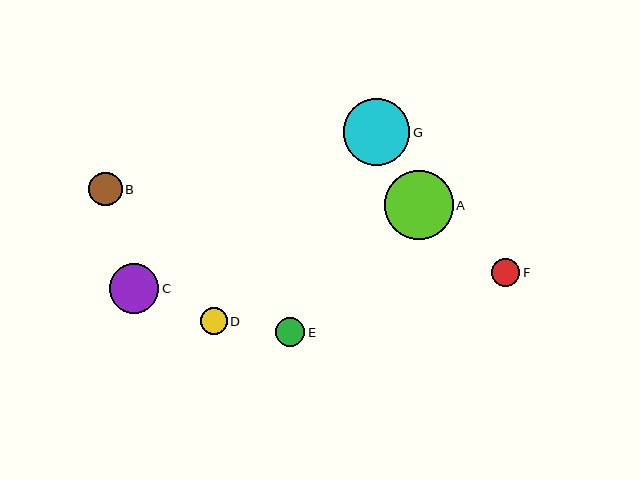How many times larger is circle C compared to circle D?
Circle C is approximately 1.8 times the size of circle D.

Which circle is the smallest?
Circle D is the smallest with a size of approximately 27 pixels.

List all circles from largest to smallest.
From largest to smallest: A, G, C, B, E, F, D.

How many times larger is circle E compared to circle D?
Circle E is approximately 1.1 times the size of circle D.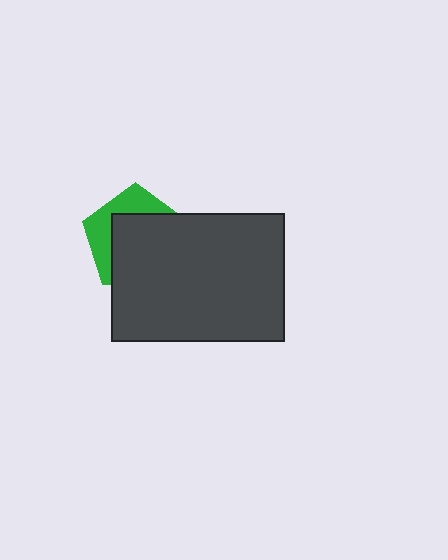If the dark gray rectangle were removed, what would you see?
You would see the complete green pentagon.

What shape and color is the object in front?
The object in front is a dark gray rectangle.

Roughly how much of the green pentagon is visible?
A small part of it is visible (roughly 36%).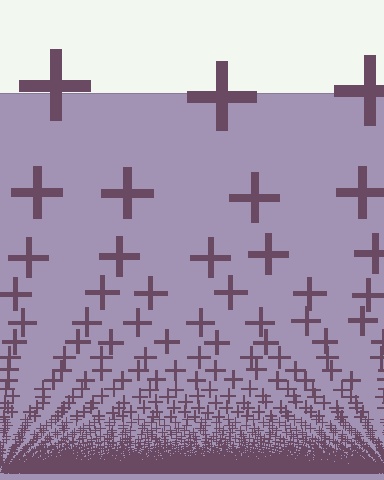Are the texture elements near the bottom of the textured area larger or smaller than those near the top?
Smaller. The gradient is inverted — elements near the bottom are smaller and denser.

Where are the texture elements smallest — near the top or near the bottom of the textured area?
Near the bottom.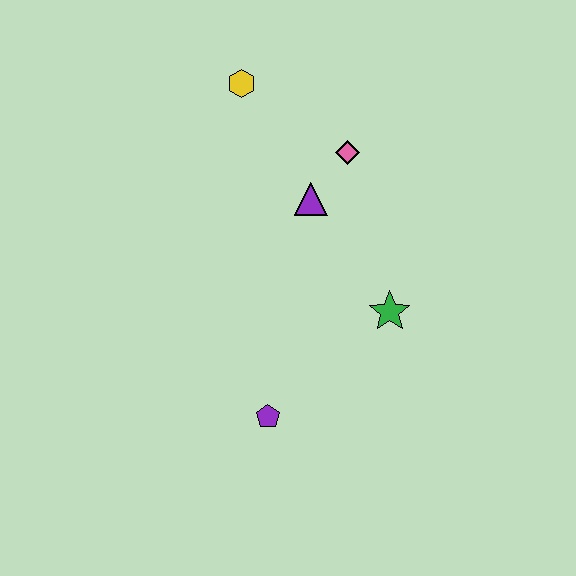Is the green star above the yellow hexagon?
No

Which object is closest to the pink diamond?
The purple triangle is closest to the pink diamond.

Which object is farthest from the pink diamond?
The purple pentagon is farthest from the pink diamond.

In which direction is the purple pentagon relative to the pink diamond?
The purple pentagon is below the pink diamond.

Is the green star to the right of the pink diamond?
Yes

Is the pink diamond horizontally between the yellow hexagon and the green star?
Yes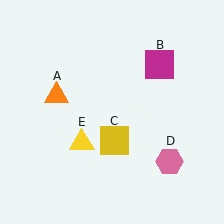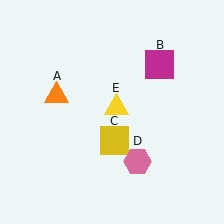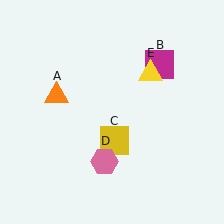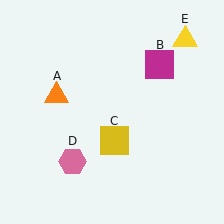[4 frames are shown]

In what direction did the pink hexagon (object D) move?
The pink hexagon (object D) moved left.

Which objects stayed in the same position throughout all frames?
Orange triangle (object A) and magenta square (object B) and yellow square (object C) remained stationary.